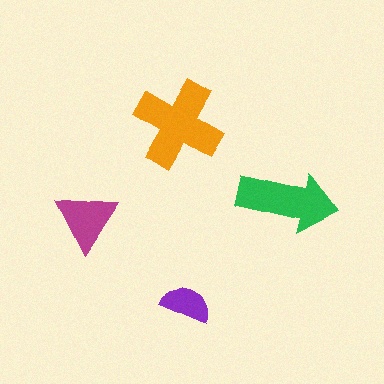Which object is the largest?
The orange cross.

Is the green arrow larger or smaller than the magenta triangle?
Larger.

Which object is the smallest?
The purple semicircle.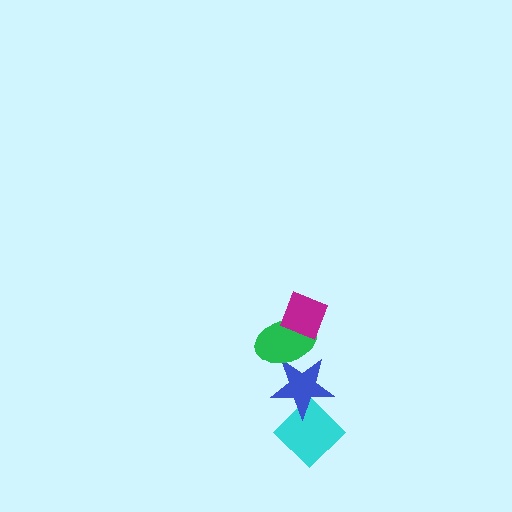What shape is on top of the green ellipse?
The magenta diamond is on top of the green ellipse.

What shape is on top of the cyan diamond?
The blue star is on top of the cyan diamond.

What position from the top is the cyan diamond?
The cyan diamond is 4th from the top.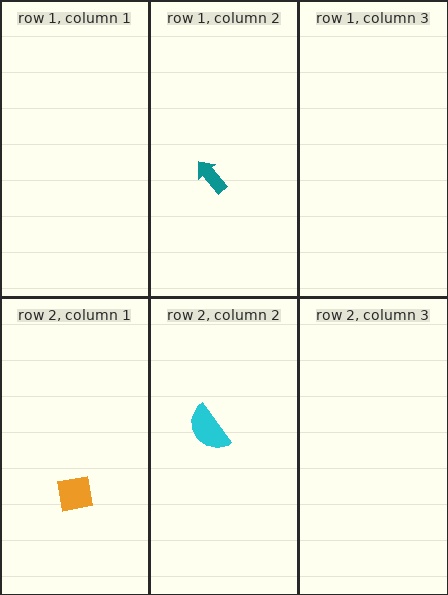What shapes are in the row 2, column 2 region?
The cyan semicircle.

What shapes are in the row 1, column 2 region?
The teal arrow.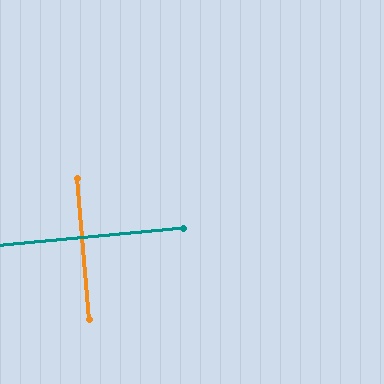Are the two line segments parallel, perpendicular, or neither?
Perpendicular — they meet at approximately 90°.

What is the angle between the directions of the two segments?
Approximately 90 degrees.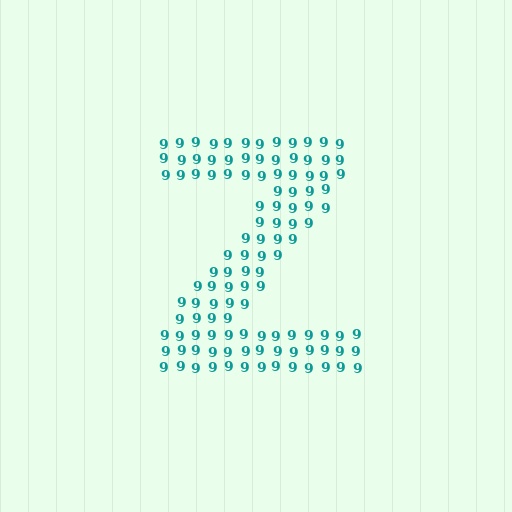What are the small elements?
The small elements are digit 9's.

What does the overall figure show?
The overall figure shows the letter Z.